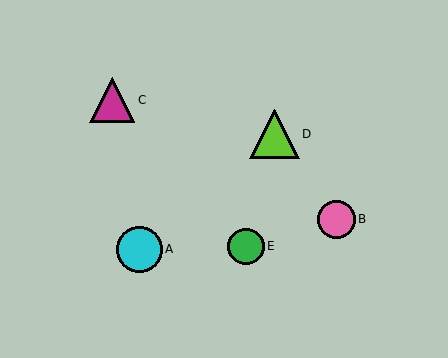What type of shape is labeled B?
Shape B is a pink circle.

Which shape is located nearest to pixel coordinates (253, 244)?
The green circle (labeled E) at (246, 246) is nearest to that location.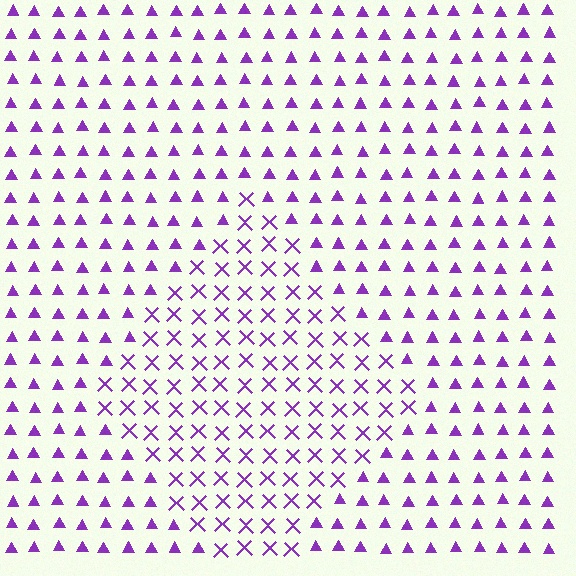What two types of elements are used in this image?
The image uses X marks inside the diamond region and triangles outside it.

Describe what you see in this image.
The image is filled with small purple elements arranged in a uniform grid. A diamond-shaped region contains X marks, while the surrounding area contains triangles. The boundary is defined purely by the change in element shape.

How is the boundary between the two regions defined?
The boundary is defined by a change in element shape: X marks inside vs. triangles outside. All elements share the same color and spacing.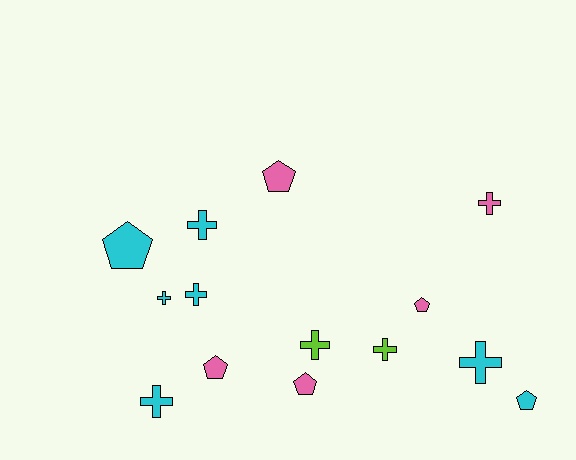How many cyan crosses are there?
There are 5 cyan crosses.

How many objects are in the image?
There are 14 objects.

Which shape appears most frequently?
Cross, with 8 objects.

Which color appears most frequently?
Cyan, with 7 objects.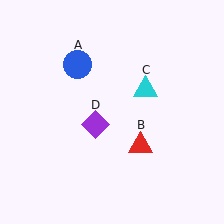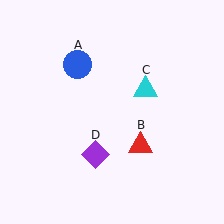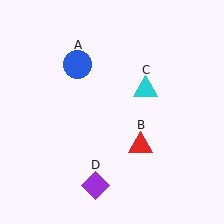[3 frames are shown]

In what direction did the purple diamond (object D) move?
The purple diamond (object D) moved down.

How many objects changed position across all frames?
1 object changed position: purple diamond (object D).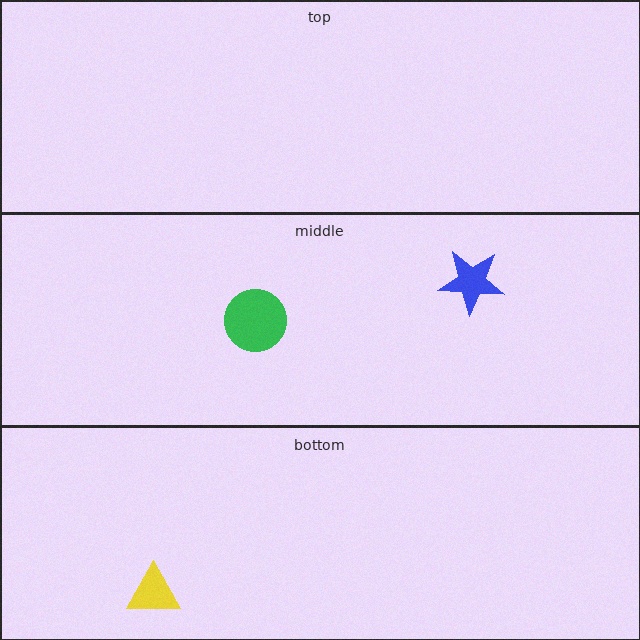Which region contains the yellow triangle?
The bottom region.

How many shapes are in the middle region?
2.